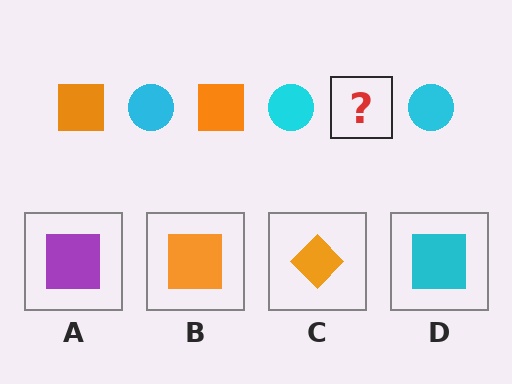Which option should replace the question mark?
Option B.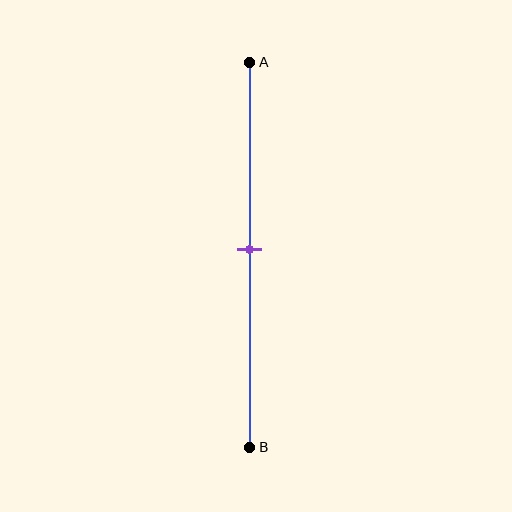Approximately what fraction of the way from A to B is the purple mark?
The purple mark is approximately 50% of the way from A to B.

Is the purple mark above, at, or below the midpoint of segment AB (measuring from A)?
The purple mark is approximately at the midpoint of segment AB.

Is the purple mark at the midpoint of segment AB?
Yes, the mark is approximately at the midpoint.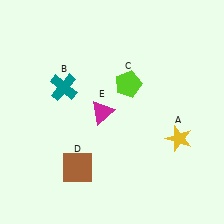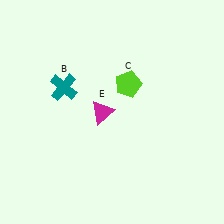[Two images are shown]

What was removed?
The brown square (D), the yellow star (A) were removed in Image 2.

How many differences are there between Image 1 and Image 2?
There are 2 differences between the two images.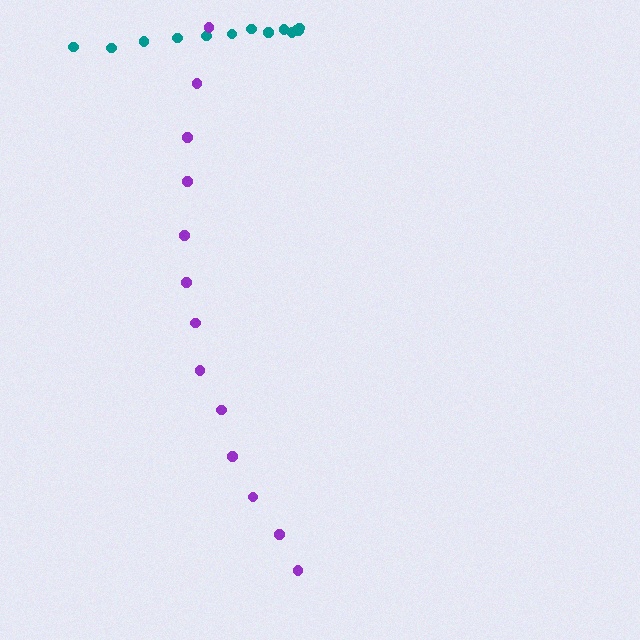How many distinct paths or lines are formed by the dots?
There are 2 distinct paths.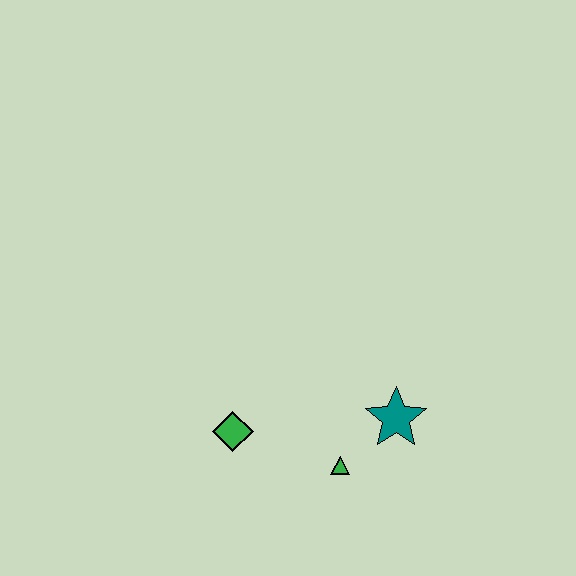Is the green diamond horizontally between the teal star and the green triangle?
No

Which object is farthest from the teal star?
The green diamond is farthest from the teal star.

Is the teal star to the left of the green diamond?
No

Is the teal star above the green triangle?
Yes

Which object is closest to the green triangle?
The teal star is closest to the green triangle.